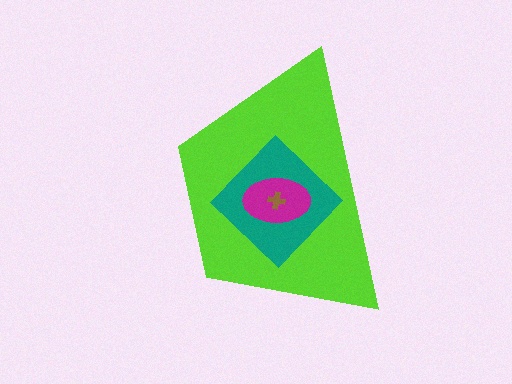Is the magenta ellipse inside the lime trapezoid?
Yes.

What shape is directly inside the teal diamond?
The magenta ellipse.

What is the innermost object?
The brown cross.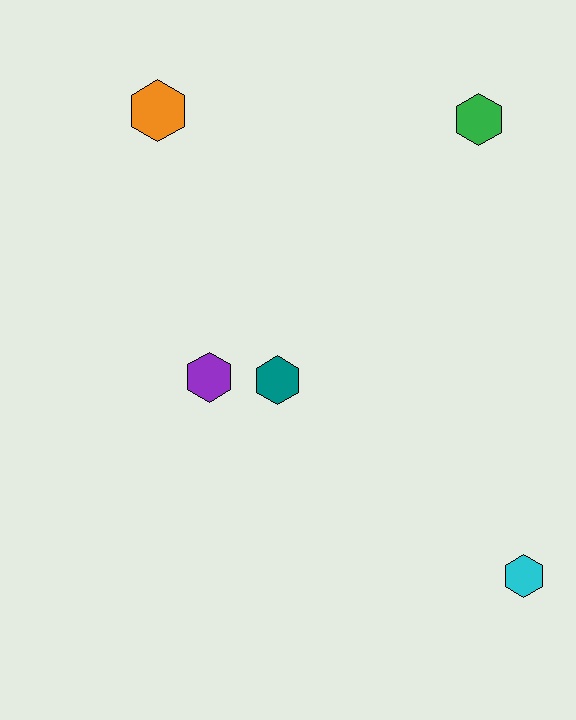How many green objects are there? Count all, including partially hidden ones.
There is 1 green object.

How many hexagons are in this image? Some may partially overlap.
There are 5 hexagons.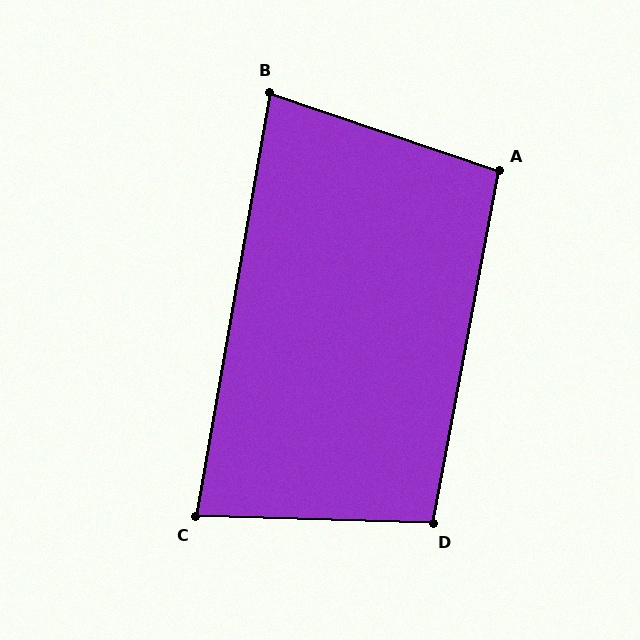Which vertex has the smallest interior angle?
B, at approximately 81 degrees.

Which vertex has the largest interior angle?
D, at approximately 99 degrees.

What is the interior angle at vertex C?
Approximately 82 degrees (acute).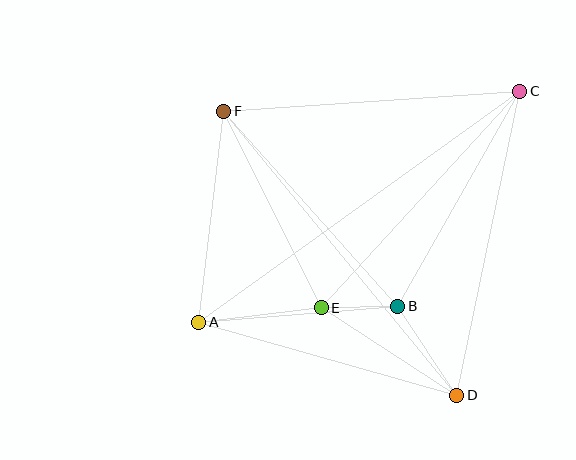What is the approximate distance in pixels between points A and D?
The distance between A and D is approximately 268 pixels.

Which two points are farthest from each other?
Points A and C are farthest from each other.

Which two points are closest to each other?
Points B and E are closest to each other.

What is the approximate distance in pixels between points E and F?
The distance between E and F is approximately 219 pixels.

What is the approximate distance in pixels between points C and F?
The distance between C and F is approximately 297 pixels.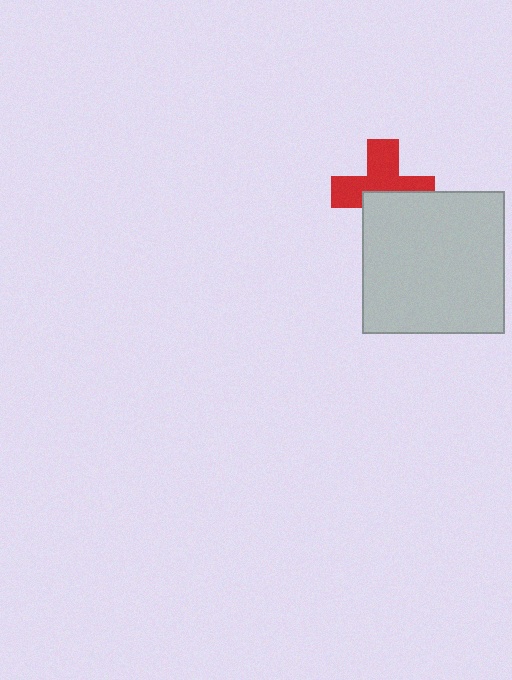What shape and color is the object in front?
The object in front is a light gray square.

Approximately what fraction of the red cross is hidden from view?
Roughly 41% of the red cross is hidden behind the light gray square.